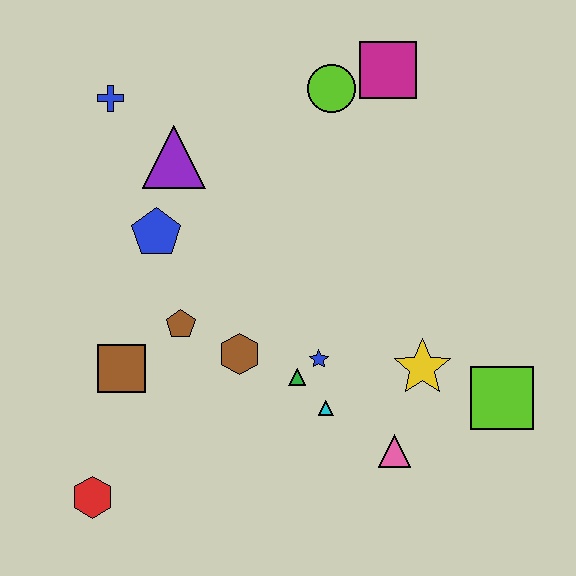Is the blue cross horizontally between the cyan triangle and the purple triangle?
No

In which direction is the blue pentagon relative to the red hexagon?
The blue pentagon is above the red hexagon.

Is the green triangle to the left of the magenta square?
Yes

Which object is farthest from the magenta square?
The red hexagon is farthest from the magenta square.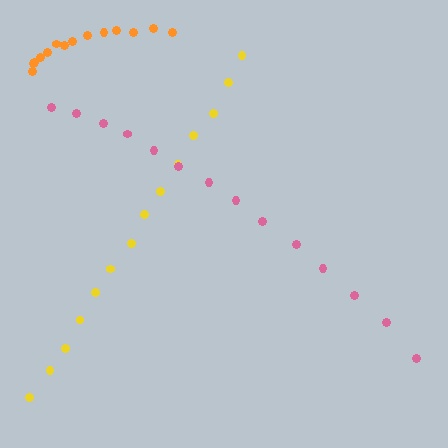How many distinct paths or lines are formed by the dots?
There are 3 distinct paths.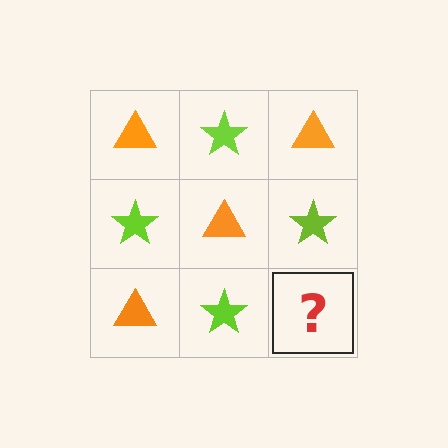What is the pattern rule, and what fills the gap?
The rule is that it alternates orange triangle and lime star in a checkerboard pattern. The gap should be filled with an orange triangle.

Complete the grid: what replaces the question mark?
The question mark should be replaced with an orange triangle.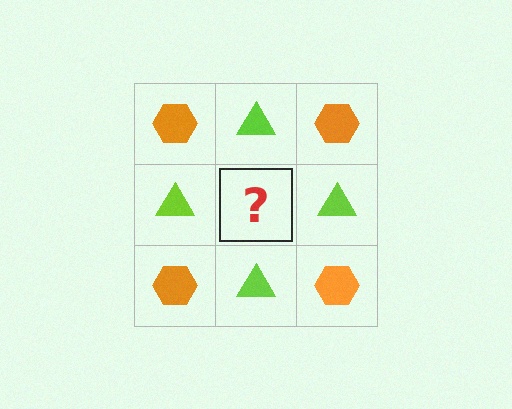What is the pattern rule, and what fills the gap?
The rule is that it alternates orange hexagon and lime triangle in a checkerboard pattern. The gap should be filled with an orange hexagon.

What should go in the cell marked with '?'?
The missing cell should contain an orange hexagon.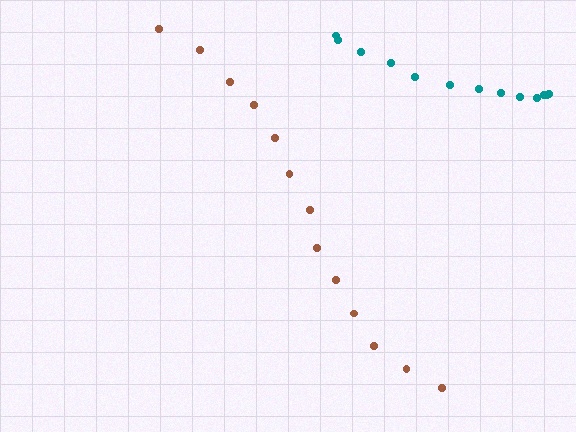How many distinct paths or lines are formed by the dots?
There are 2 distinct paths.